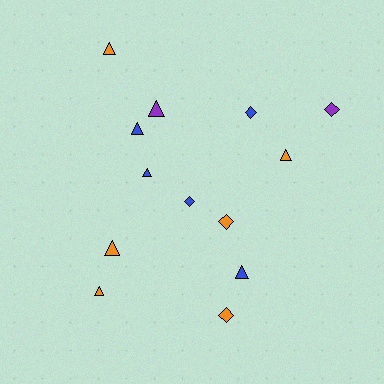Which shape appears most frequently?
Triangle, with 8 objects.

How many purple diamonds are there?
There is 1 purple diamond.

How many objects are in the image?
There are 13 objects.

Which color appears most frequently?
Orange, with 6 objects.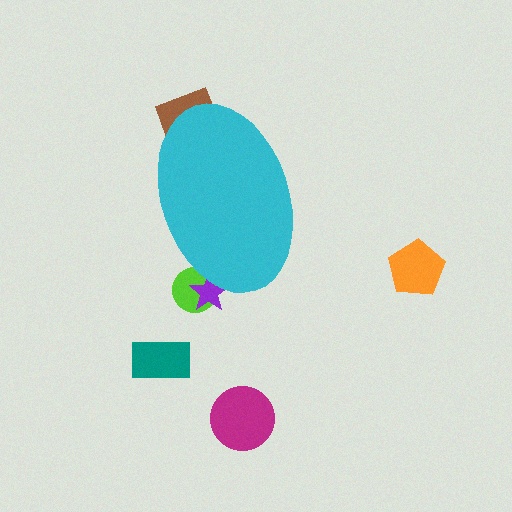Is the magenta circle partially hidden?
No, the magenta circle is fully visible.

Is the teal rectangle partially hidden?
No, the teal rectangle is fully visible.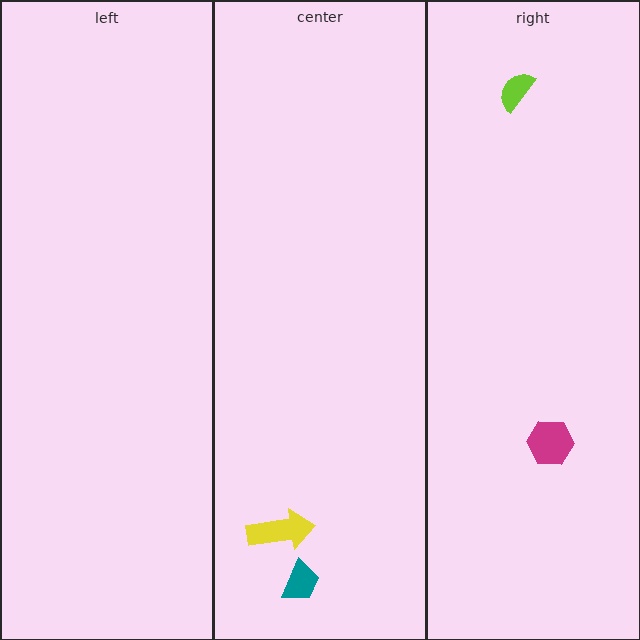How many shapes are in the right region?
2.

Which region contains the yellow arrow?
The center region.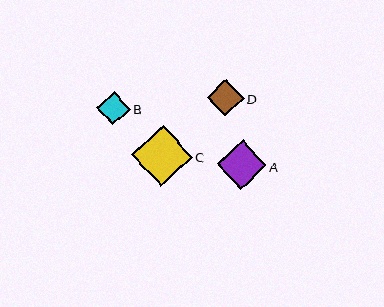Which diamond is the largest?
Diamond C is the largest with a size of approximately 61 pixels.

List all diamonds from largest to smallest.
From largest to smallest: C, A, D, B.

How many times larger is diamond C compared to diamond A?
Diamond C is approximately 1.2 times the size of diamond A.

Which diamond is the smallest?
Diamond B is the smallest with a size of approximately 33 pixels.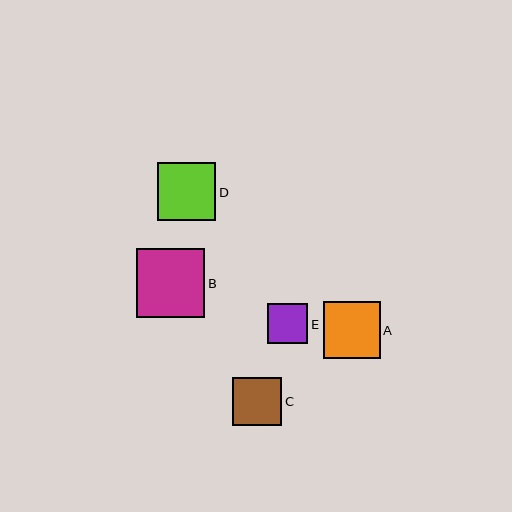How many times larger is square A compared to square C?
Square A is approximately 1.2 times the size of square C.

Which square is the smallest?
Square E is the smallest with a size of approximately 40 pixels.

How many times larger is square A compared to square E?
Square A is approximately 1.4 times the size of square E.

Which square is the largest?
Square B is the largest with a size of approximately 69 pixels.